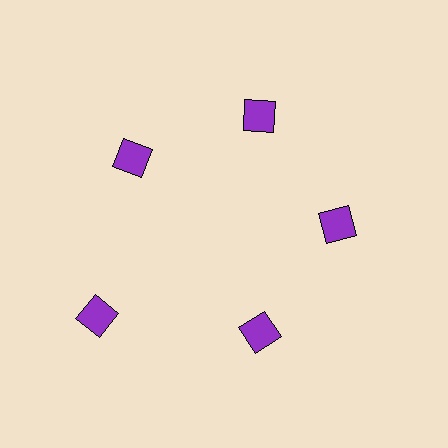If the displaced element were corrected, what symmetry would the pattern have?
It would have 5-fold rotational symmetry — the pattern would map onto itself every 72 degrees.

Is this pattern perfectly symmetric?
No. The 5 purple diamonds are arranged in a ring, but one element near the 8 o'clock position is pushed outward from the center, breaking the 5-fold rotational symmetry.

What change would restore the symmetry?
The symmetry would be restored by moving it inward, back onto the ring so that all 5 diamonds sit at equal angles and equal distance from the center.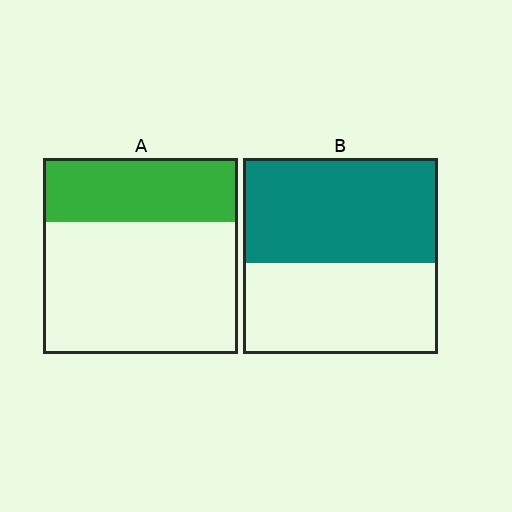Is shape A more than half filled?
No.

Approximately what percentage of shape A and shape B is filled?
A is approximately 35% and B is approximately 55%.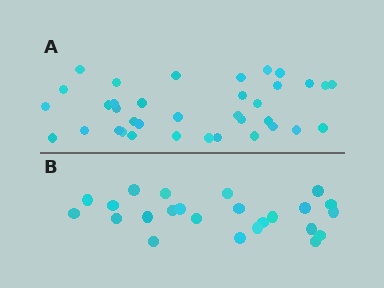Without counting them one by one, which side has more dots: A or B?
Region A (the top region) has more dots.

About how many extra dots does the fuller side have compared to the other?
Region A has roughly 12 or so more dots than region B.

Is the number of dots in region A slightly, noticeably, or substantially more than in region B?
Region A has substantially more. The ratio is roughly 1.5 to 1.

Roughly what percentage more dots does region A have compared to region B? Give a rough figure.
About 50% more.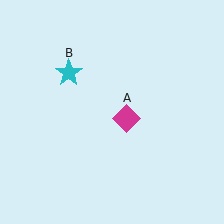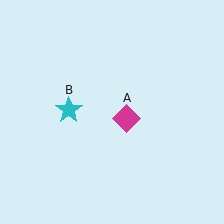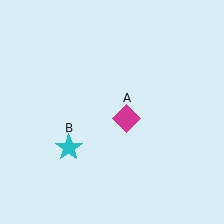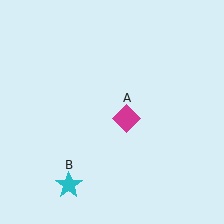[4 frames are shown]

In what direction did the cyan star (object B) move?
The cyan star (object B) moved down.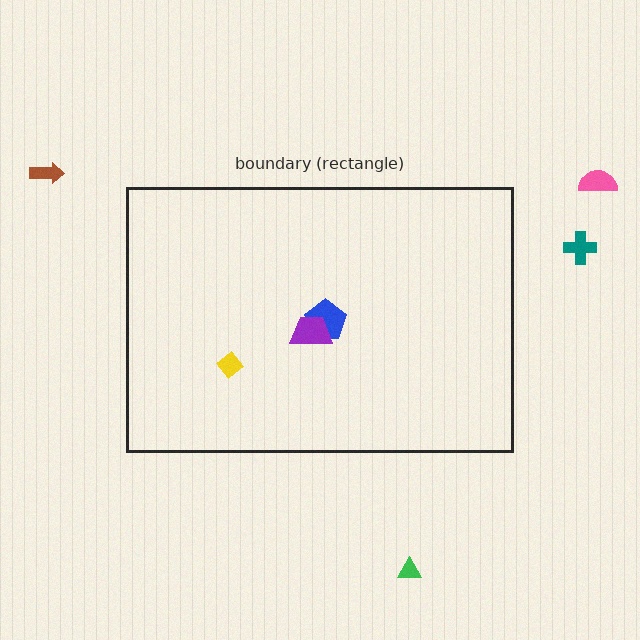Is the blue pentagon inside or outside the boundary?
Inside.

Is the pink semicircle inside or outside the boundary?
Outside.